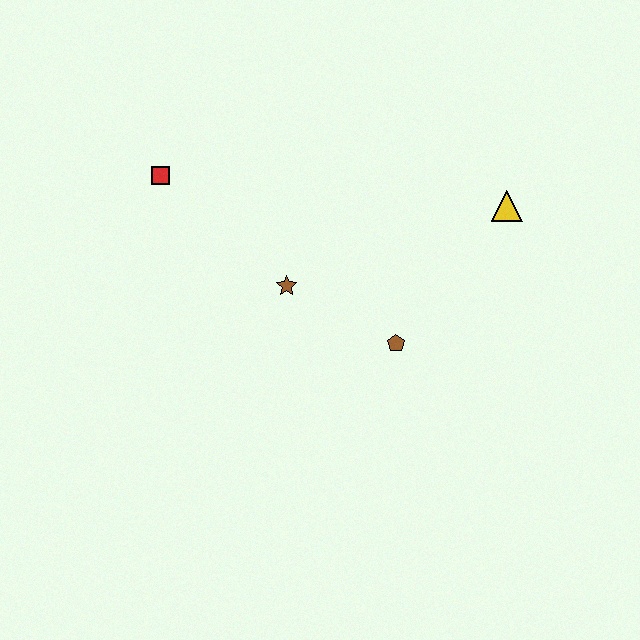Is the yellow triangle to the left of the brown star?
No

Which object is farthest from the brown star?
The yellow triangle is farthest from the brown star.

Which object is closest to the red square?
The brown star is closest to the red square.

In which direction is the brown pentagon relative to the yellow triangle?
The brown pentagon is below the yellow triangle.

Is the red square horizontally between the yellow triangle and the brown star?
No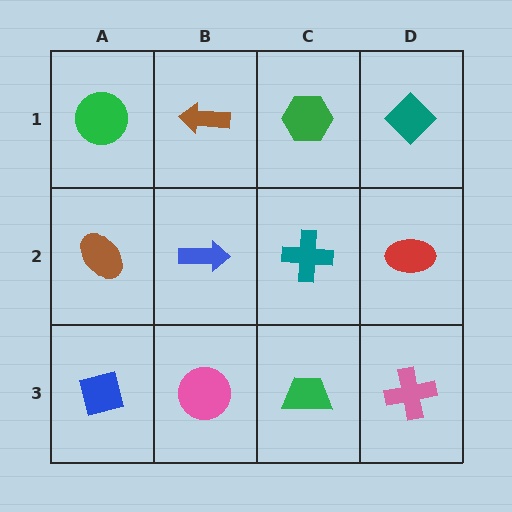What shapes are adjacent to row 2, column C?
A green hexagon (row 1, column C), a green trapezoid (row 3, column C), a blue arrow (row 2, column B), a red ellipse (row 2, column D).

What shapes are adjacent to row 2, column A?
A green circle (row 1, column A), a blue square (row 3, column A), a blue arrow (row 2, column B).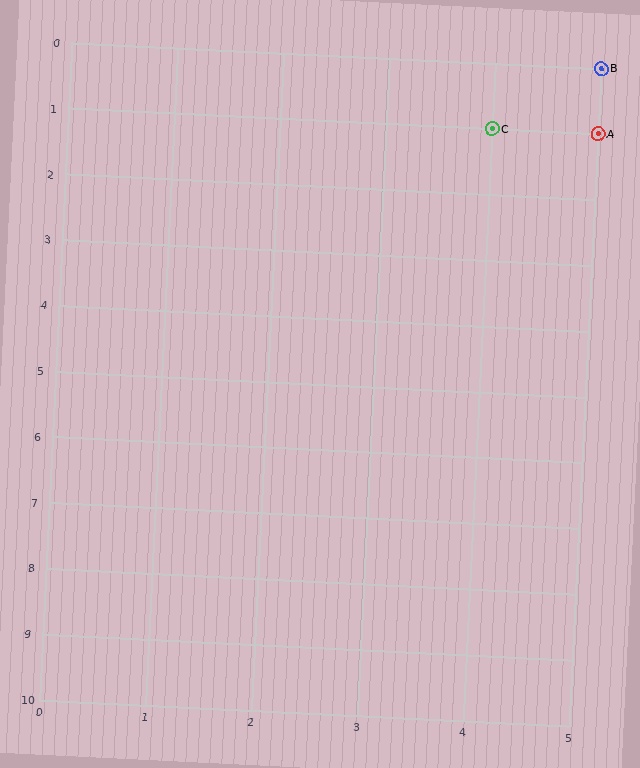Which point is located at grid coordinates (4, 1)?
Point C is at (4, 1).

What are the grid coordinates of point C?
Point C is at grid coordinates (4, 1).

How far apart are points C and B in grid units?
Points C and B are 1 column and 1 row apart (about 1.4 grid units diagonally).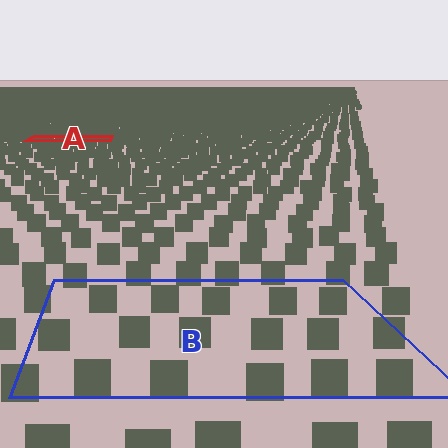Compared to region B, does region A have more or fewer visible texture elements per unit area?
Region A has more texture elements per unit area — they are packed more densely because it is farther away.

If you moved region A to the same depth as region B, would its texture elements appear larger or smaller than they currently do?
They would appear larger. At a closer depth, the same texture elements are projected at a bigger on-screen size.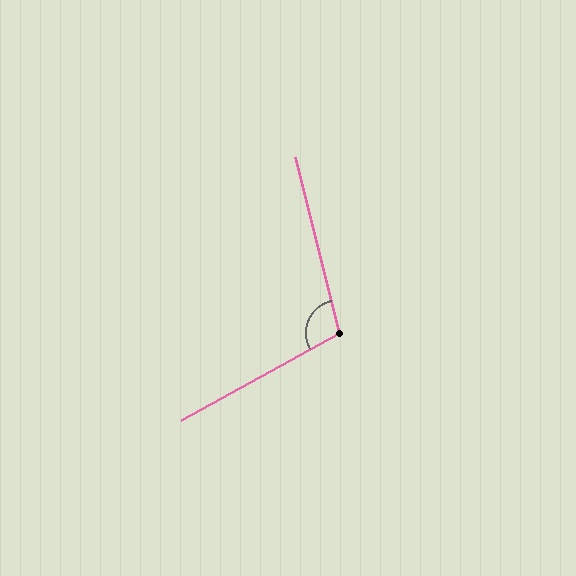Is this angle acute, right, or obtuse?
It is obtuse.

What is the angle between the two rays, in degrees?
Approximately 105 degrees.